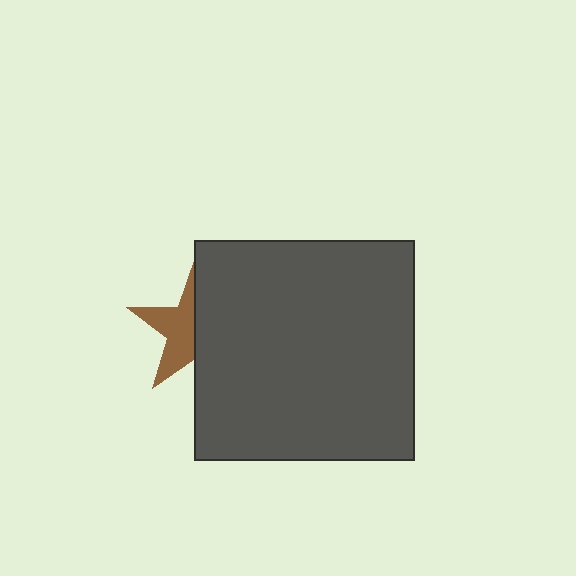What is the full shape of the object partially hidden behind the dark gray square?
The partially hidden object is a brown star.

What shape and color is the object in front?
The object in front is a dark gray square.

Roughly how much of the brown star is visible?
About half of it is visible (roughly 47%).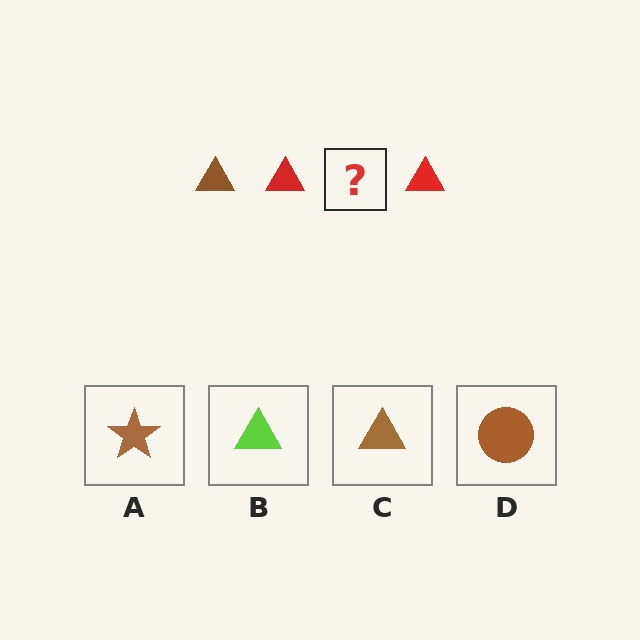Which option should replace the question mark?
Option C.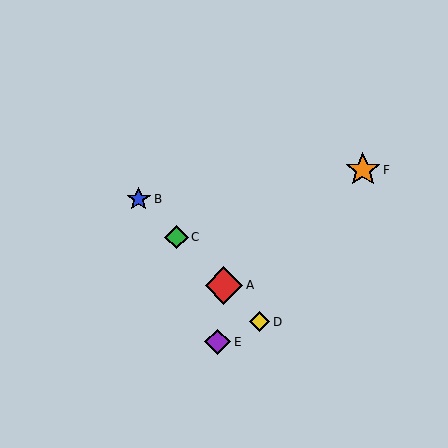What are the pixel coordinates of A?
Object A is at (224, 285).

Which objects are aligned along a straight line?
Objects A, B, C, D are aligned along a straight line.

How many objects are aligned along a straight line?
4 objects (A, B, C, D) are aligned along a straight line.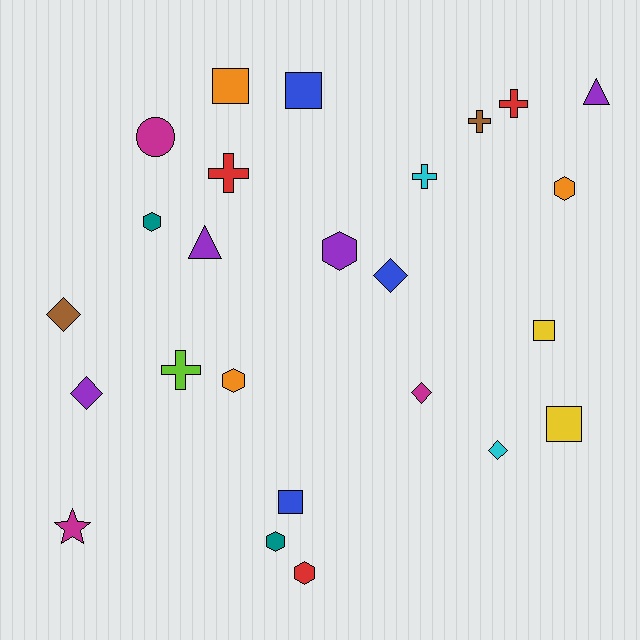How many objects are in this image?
There are 25 objects.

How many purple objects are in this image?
There are 4 purple objects.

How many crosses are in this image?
There are 5 crosses.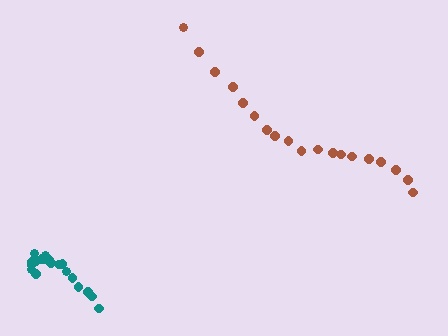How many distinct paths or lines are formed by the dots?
There are 2 distinct paths.